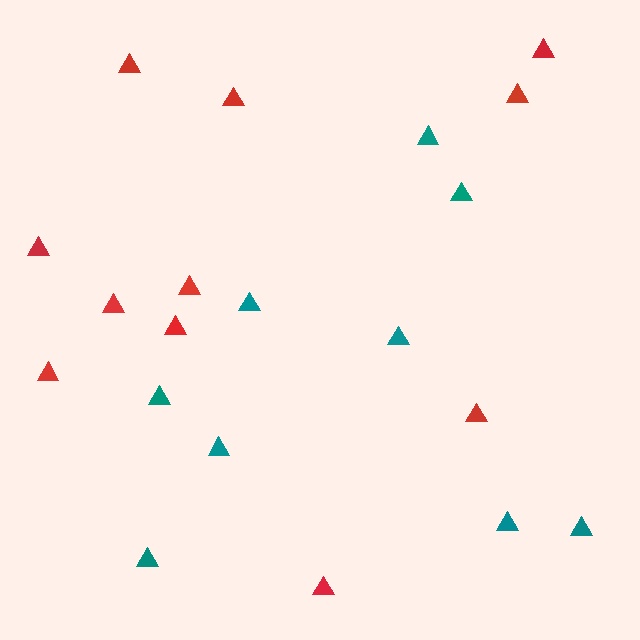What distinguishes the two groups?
There are 2 groups: one group of teal triangles (9) and one group of red triangles (11).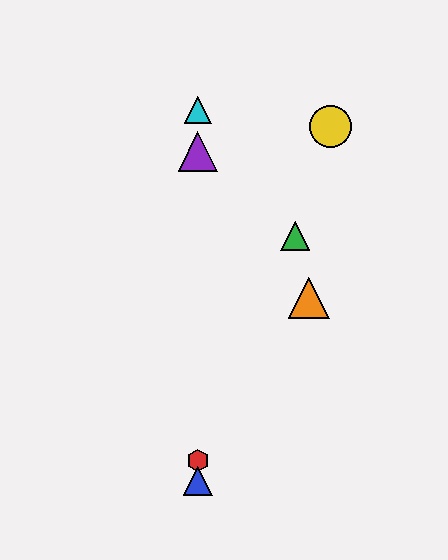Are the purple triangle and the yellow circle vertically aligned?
No, the purple triangle is at x≈198 and the yellow circle is at x≈330.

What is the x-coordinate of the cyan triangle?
The cyan triangle is at x≈198.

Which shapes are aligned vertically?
The red hexagon, the blue triangle, the purple triangle, the cyan triangle are aligned vertically.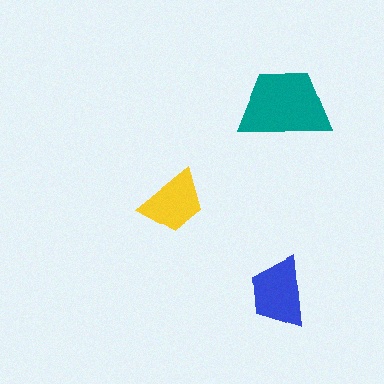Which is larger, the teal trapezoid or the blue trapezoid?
The teal one.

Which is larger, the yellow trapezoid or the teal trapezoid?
The teal one.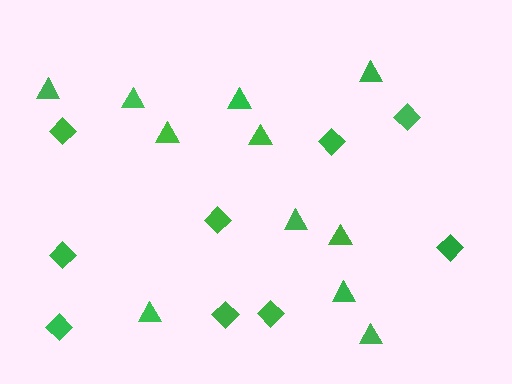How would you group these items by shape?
There are 2 groups: one group of diamonds (9) and one group of triangles (11).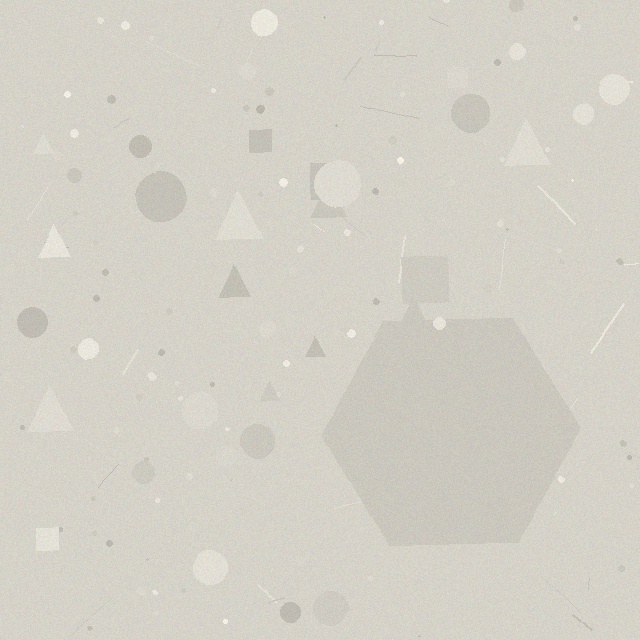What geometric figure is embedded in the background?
A hexagon is embedded in the background.